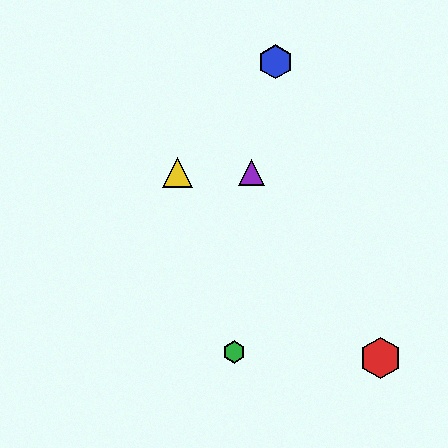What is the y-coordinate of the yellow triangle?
The yellow triangle is at y≈172.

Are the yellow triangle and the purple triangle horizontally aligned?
Yes, both are at y≈172.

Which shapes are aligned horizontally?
The yellow triangle, the purple triangle are aligned horizontally.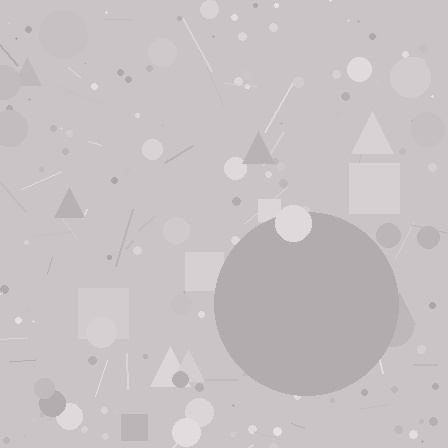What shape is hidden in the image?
A circle is hidden in the image.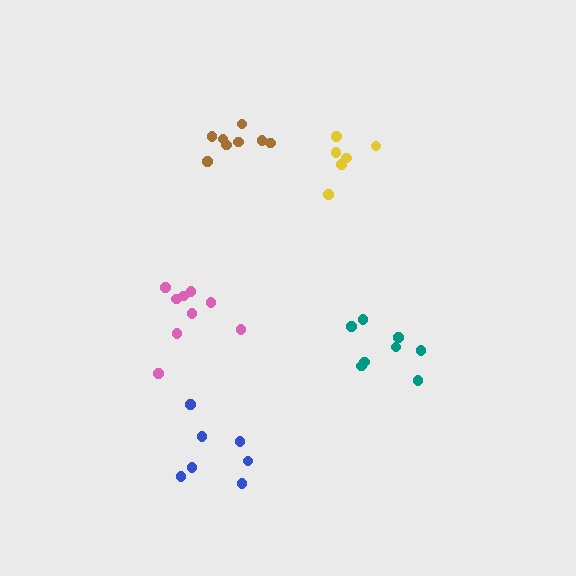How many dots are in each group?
Group 1: 6 dots, Group 2: 8 dots, Group 3: 7 dots, Group 4: 9 dots, Group 5: 8 dots (38 total).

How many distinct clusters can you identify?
There are 5 distinct clusters.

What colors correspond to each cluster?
The clusters are colored: yellow, teal, blue, pink, brown.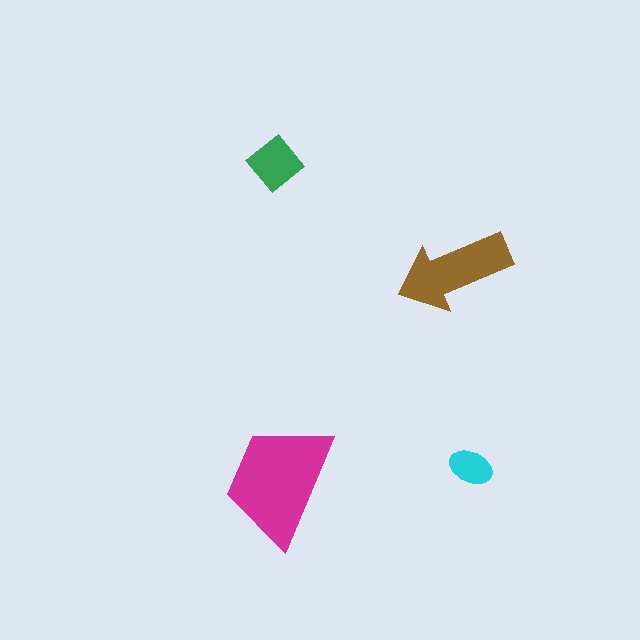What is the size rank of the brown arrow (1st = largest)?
2nd.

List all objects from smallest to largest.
The cyan ellipse, the green diamond, the brown arrow, the magenta trapezoid.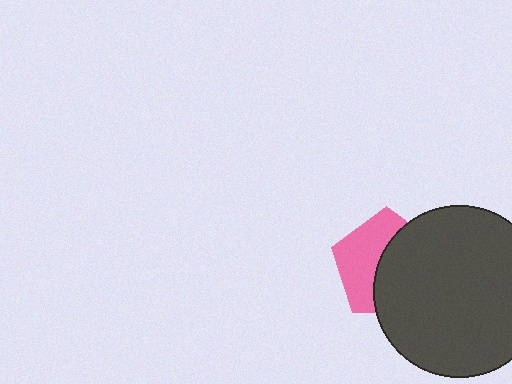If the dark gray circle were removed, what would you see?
You would see the complete pink pentagon.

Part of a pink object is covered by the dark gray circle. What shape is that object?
It is a pentagon.